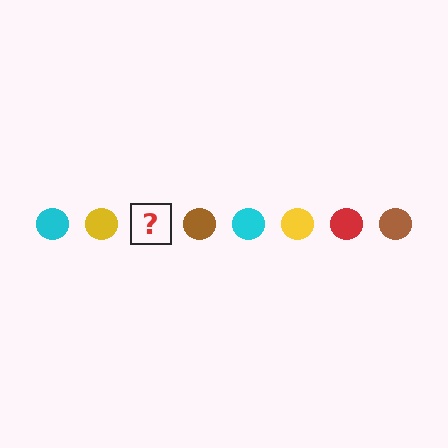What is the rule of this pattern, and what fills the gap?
The rule is that the pattern cycles through cyan, yellow, red, brown circles. The gap should be filled with a red circle.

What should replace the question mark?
The question mark should be replaced with a red circle.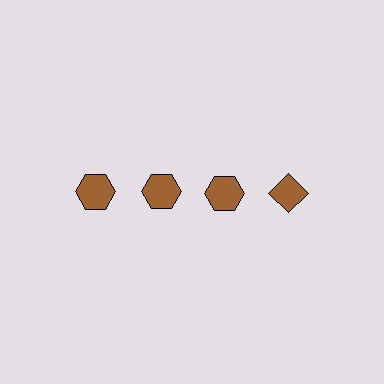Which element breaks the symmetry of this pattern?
The brown diamond in the top row, second from right column breaks the symmetry. All other shapes are brown hexagons.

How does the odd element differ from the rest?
It has a different shape: diamond instead of hexagon.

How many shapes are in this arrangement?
There are 4 shapes arranged in a grid pattern.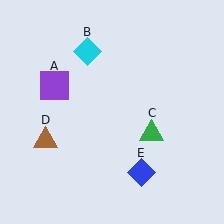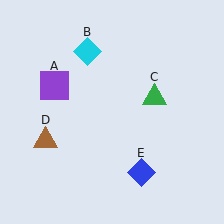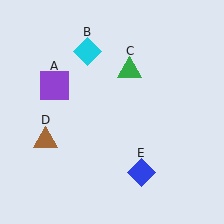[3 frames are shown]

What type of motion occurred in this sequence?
The green triangle (object C) rotated counterclockwise around the center of the scene.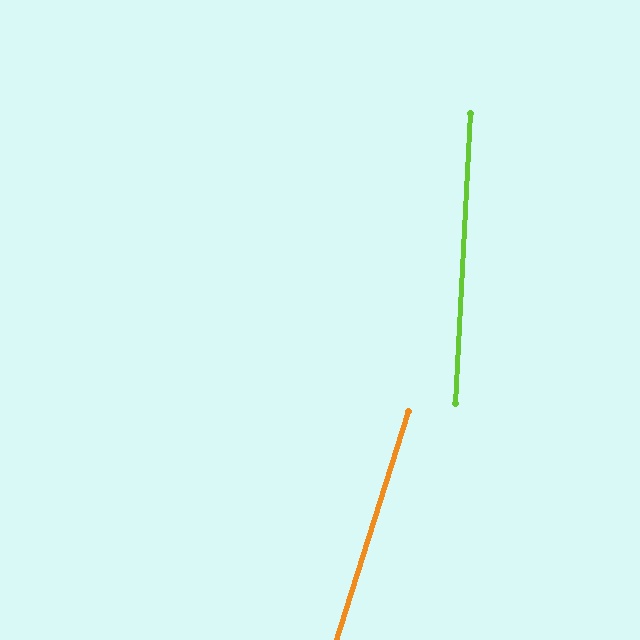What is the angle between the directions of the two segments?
Approximately 15 degrees.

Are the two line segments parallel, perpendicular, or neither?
Neither parallel nor perpendicular — they differ by about 15°.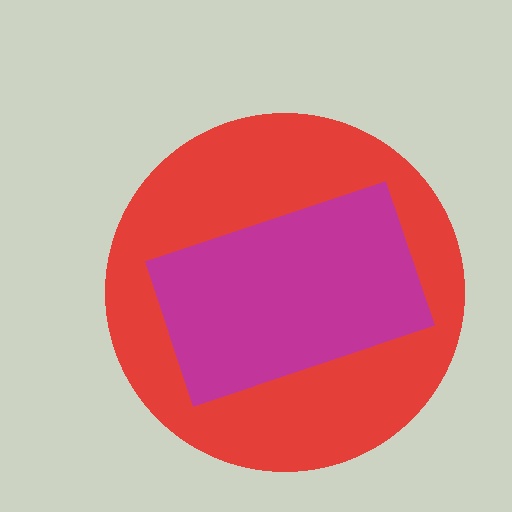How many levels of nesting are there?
2.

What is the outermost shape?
The red circle.